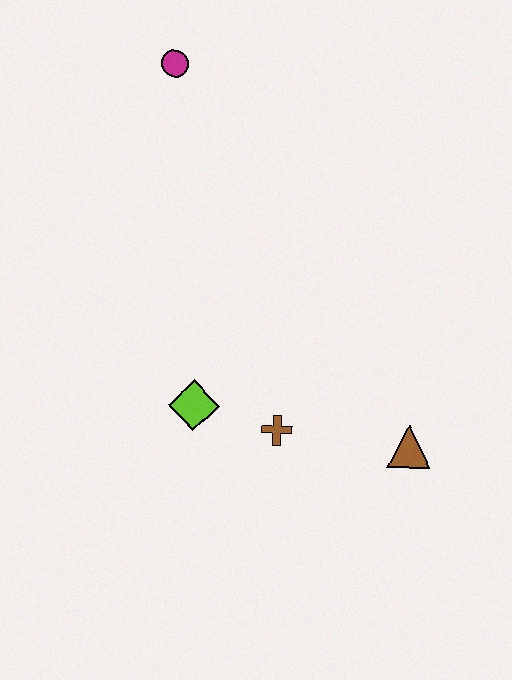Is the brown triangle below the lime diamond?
Yes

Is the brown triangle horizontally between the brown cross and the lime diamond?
No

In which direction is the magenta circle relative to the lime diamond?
The magenta circle is above the lime diamond.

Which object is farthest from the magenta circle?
The brown triangle is farthest from the magenta circle.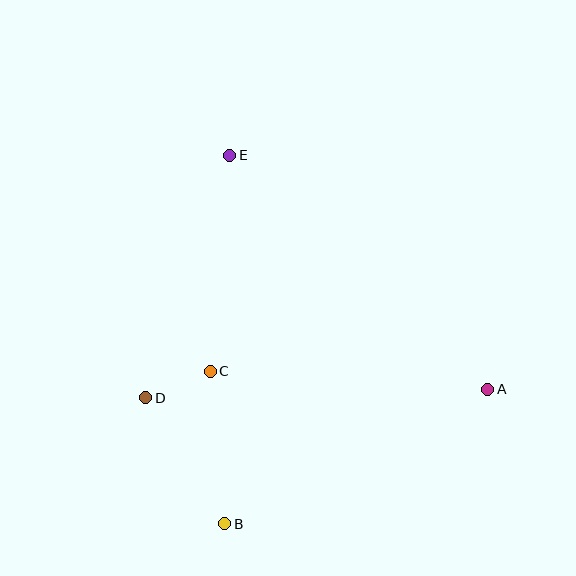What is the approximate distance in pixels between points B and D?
The distance between B and D is approximately 149 pixels.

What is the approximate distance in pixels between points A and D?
The distance between A and D is approximately 343 pixels.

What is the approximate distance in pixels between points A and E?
The distance between A and E is approximately 348 pixels.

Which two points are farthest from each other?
Points B and E are farthest from each other.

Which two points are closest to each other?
Points C and D are closest to each other.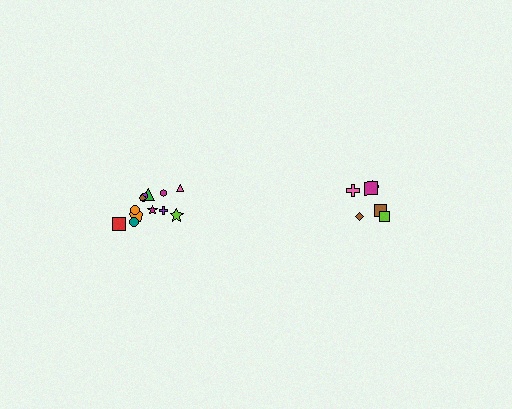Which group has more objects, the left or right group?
The left group.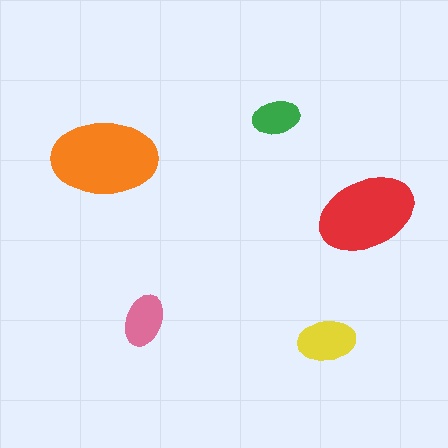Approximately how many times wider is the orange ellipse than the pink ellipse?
About 2 times wider.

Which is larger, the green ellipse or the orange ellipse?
The orange one.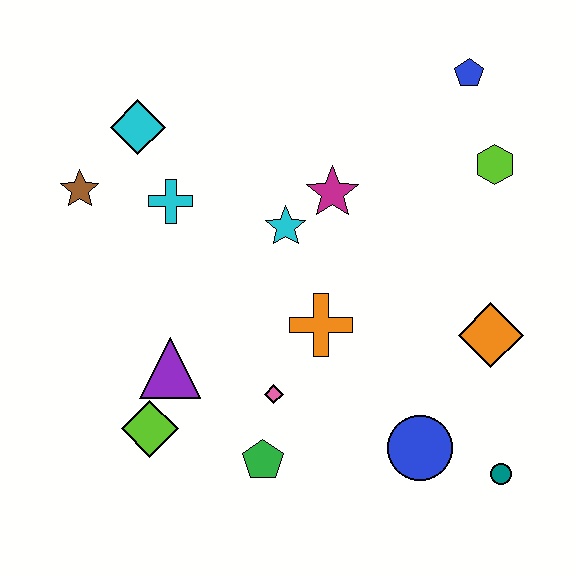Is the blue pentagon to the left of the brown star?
No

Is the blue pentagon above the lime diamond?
Yes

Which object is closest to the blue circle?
The teal circle is closest to the blue circle.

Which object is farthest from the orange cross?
The blue pentagon is farthest from the orange cross.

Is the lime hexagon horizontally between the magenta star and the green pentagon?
No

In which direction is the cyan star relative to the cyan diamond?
The cyan star is to the right of the cyan diamond.